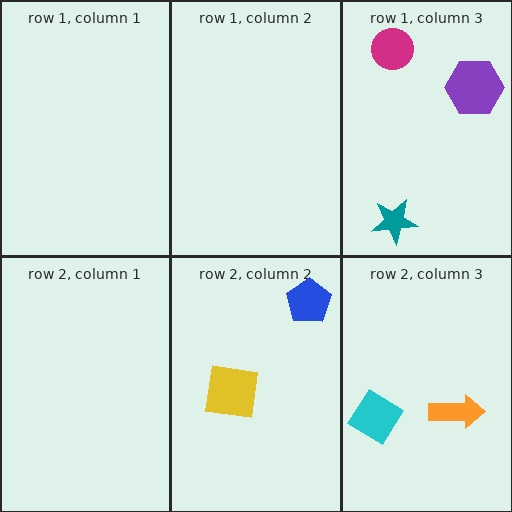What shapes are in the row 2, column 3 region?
The cyan diamond, the orange arrow.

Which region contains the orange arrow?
The row 2, column 3 region.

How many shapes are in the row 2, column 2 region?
2.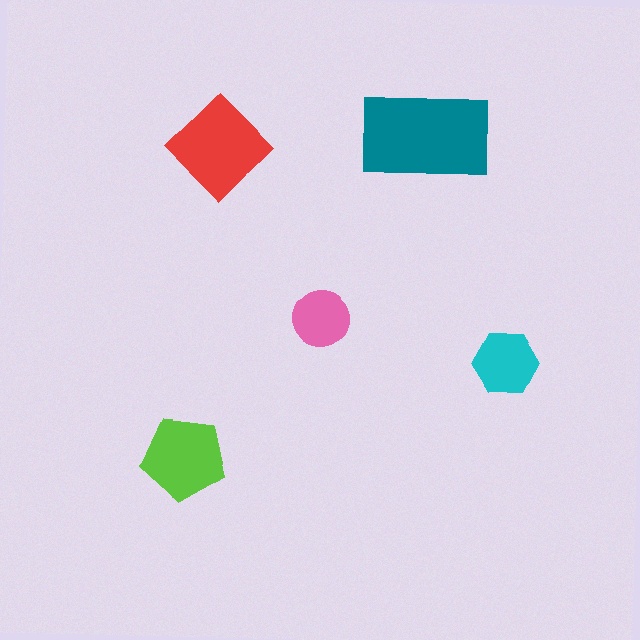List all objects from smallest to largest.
The pink circle, the cyan hexagon, the lime pentagon, the red diamond, the teal rectangle.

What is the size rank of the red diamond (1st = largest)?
2nd.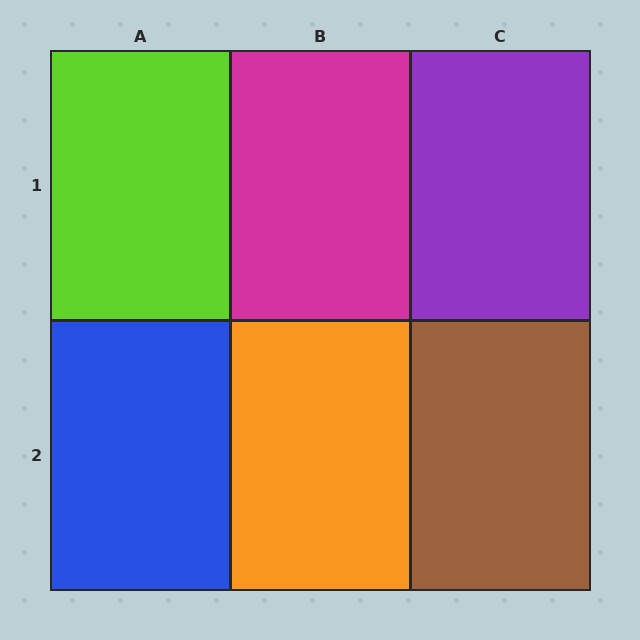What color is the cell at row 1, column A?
Lime.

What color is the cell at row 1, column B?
Magenta.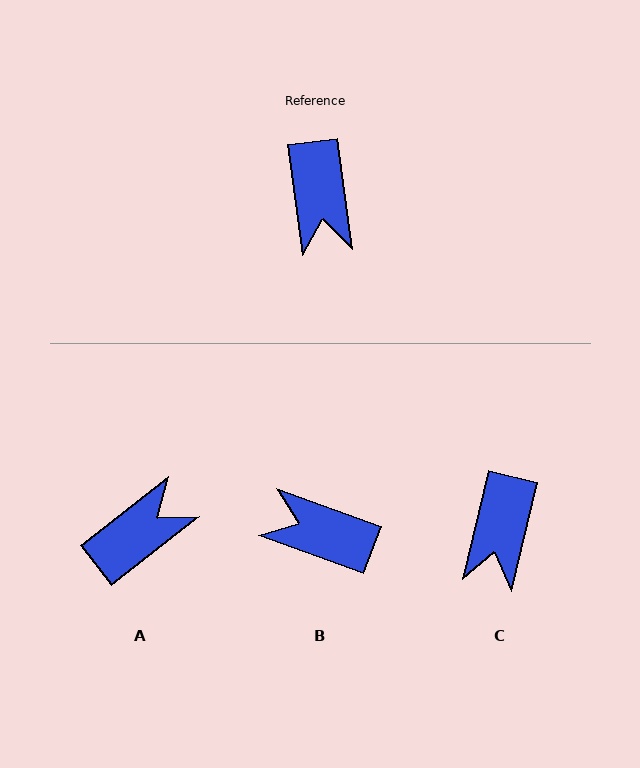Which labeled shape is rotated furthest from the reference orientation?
A, about 121 degrees away.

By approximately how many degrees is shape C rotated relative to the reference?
Approximately 20 degrees clockwise.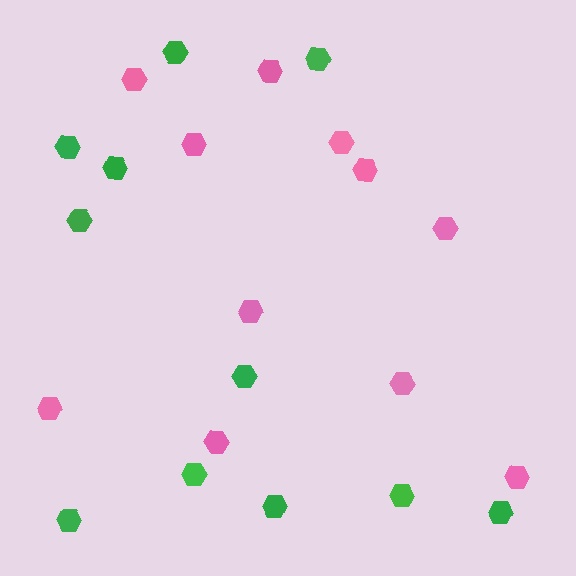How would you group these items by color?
There are 2 groups: one group of green hexagons (11) and one group of pink hexagons (11).